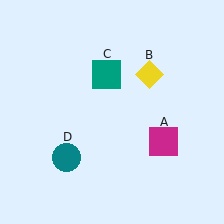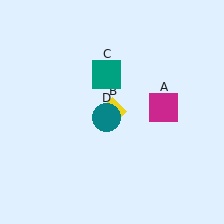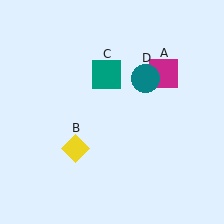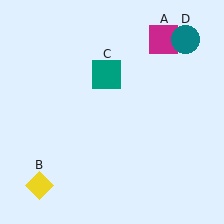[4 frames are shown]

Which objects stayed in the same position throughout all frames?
Teal square (object C) remained stationary.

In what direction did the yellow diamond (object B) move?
The yellow diamond (object B) moved down and to the left.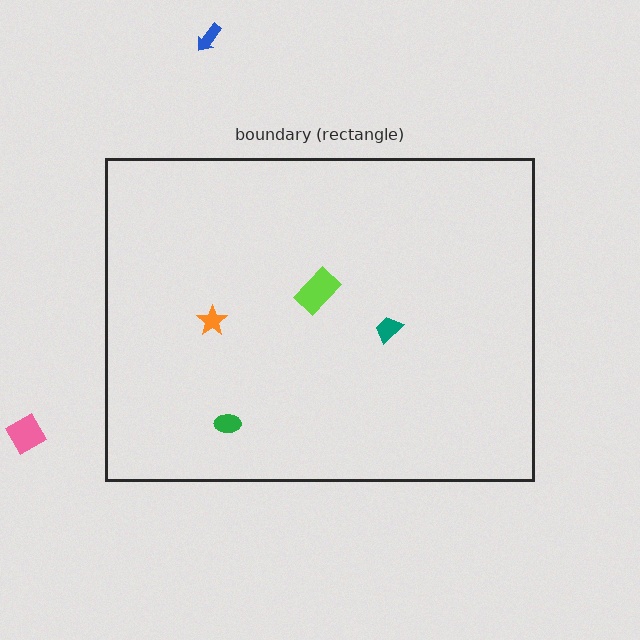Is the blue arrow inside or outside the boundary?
Outside.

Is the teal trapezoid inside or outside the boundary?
Inside.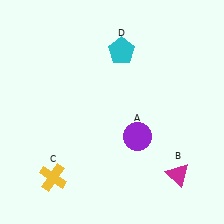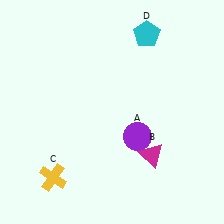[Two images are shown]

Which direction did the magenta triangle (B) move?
The magenta triangle (B) moved left.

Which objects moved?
The objects that moved are: the magenta triangle (B), the cyan pentagon (D).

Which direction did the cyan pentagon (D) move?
The cyan pentagon (D) moved right.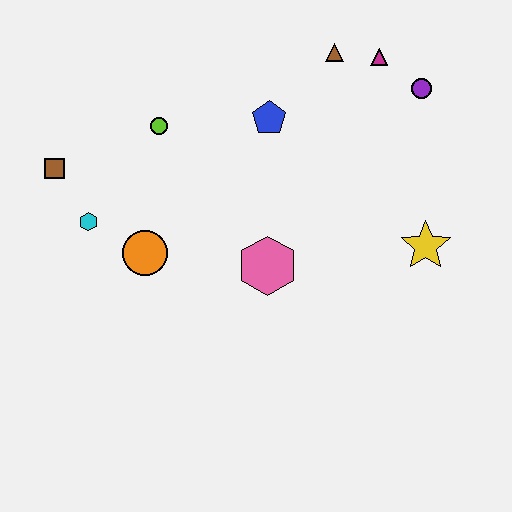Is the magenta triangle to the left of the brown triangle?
No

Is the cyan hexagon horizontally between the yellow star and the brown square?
Yes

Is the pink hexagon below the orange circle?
Yes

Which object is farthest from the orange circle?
The purple circle is farthest from the orange circle.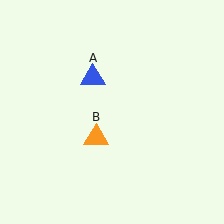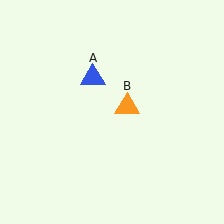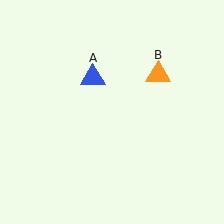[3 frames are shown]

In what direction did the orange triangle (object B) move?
The orange triangle (object B) moved up and to the right.